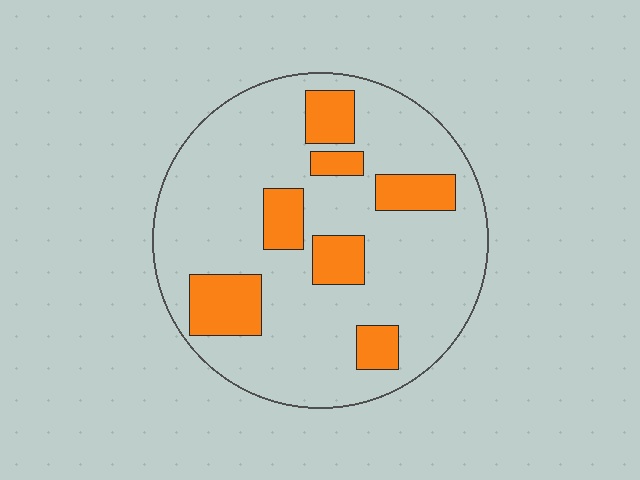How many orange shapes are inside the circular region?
7.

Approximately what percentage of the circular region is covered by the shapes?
Approximately 20%.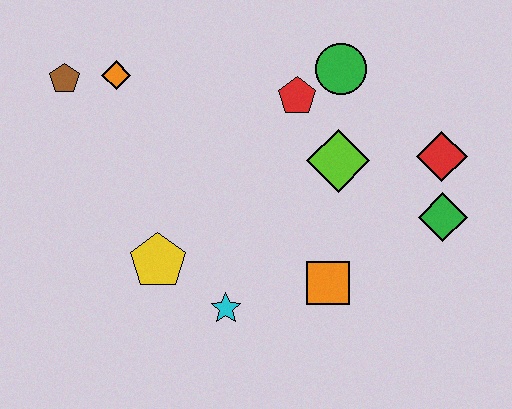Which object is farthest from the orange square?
The brown pentagon is farthest from the orange square.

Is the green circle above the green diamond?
Yes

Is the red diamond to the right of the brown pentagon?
Yes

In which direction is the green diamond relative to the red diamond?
The green diamond is below the red diamond.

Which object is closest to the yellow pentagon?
The cyan star is closest to the yellow pentagon.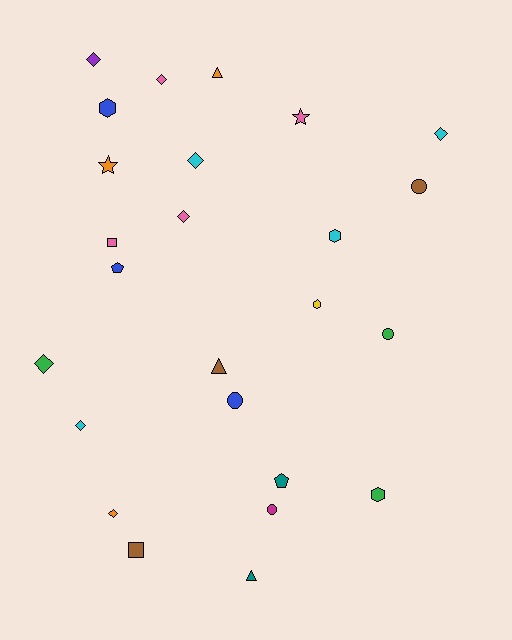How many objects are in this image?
There are 25 objects.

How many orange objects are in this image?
There are 3 orange objects.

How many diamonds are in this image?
There are 8 diamonds.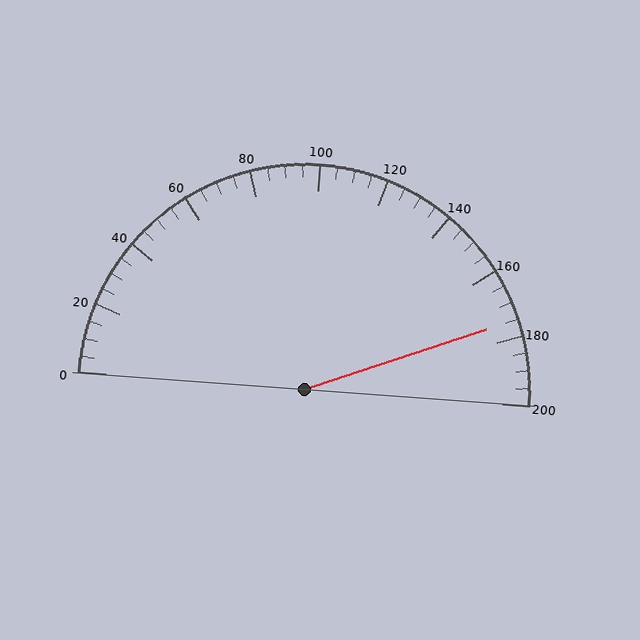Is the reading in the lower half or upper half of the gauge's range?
The reading is in the upper half of the range (0 to 200).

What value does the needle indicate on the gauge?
The needle indicates approximately 175.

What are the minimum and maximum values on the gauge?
The gauge ranges from 0 to 200.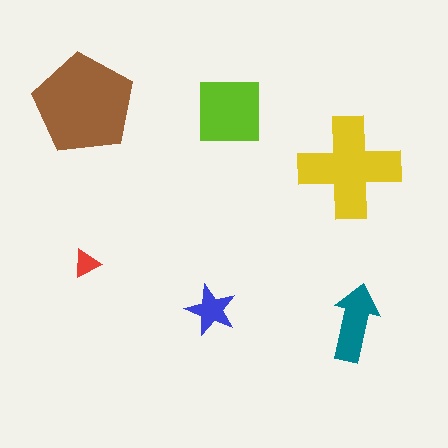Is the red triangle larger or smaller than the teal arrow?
Smaller.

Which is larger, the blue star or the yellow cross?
The yellow cross.